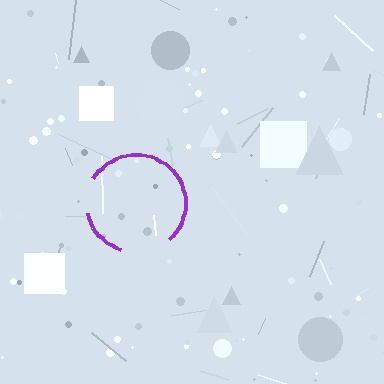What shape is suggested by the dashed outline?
The dashed outline suggests a circle.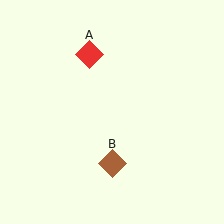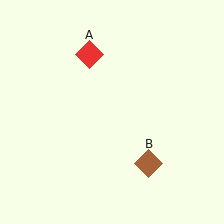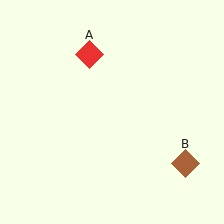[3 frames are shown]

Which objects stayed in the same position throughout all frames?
Red diamond (object A) remained stationary.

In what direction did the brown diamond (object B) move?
The brown diamond (object B) moved right.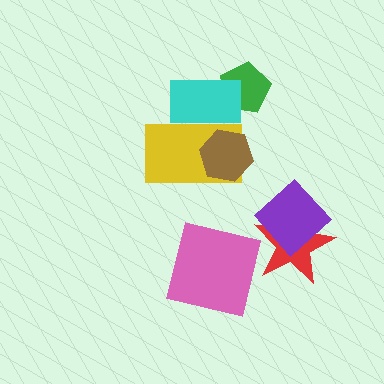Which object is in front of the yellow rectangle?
The brown hexagon is in front of the yellow rectangle.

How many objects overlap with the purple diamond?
1 object overlaps with the purple diamond.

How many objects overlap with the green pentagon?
1 object overlaps with the green pentagon.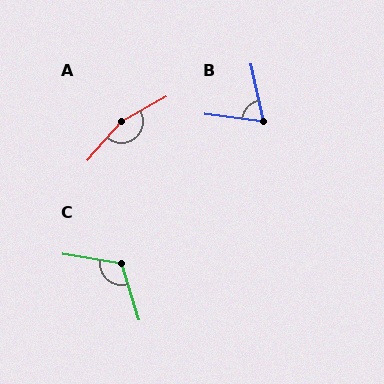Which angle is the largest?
A, at approximately 160 degrees.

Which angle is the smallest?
B, at approximately 70 degrees.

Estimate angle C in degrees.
Approximately 116 degrees.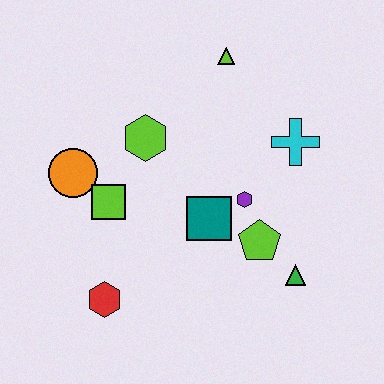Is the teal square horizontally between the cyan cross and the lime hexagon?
Yes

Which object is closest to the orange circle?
The lime square is closest to the orange circle.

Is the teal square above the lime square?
No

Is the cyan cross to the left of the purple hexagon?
No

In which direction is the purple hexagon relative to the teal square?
The purple hexagon is to the right of the teal square.